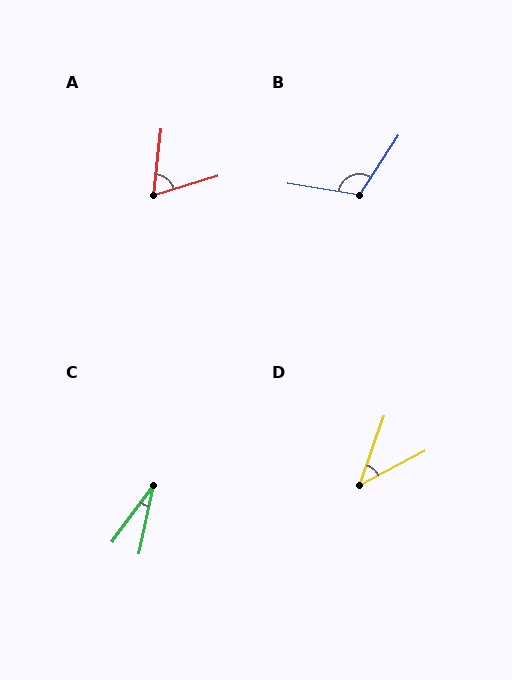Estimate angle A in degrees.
Approximately 67 degrees.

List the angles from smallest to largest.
C (25°), D (42°), A (67°), B (114°).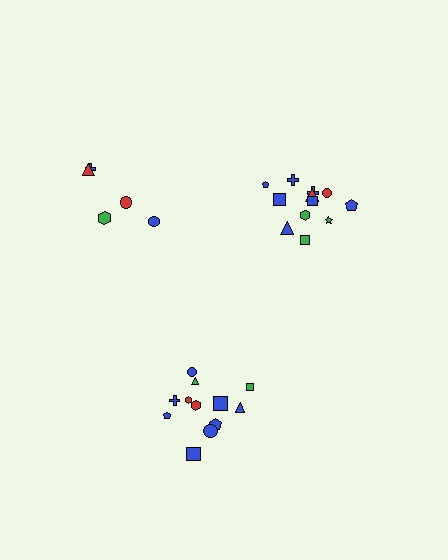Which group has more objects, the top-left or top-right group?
The top-right group.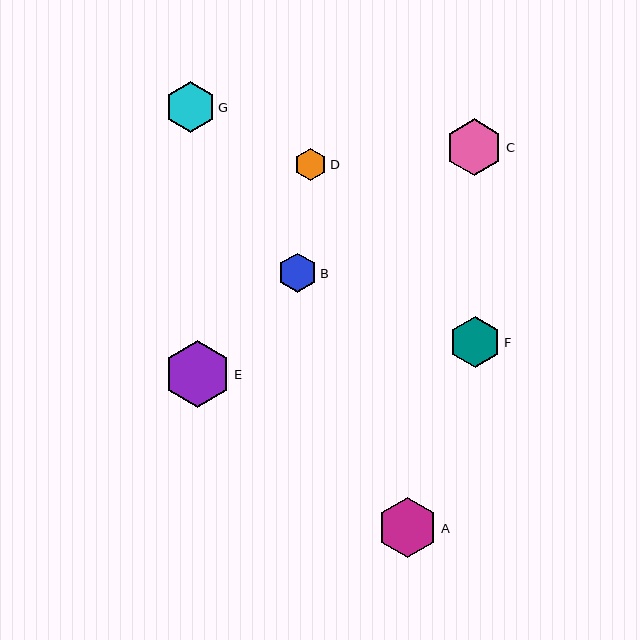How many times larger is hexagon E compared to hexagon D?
Hexagon E is approximately 2.1 times the size of hexagon D.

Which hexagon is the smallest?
Hexagon D is the smallest with a size of approximately 32 pixels.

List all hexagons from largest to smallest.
From largest to smallest: E, A, C, F, G, B, D.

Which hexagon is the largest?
Hexagon E is the largest with a size of approximately 66 pixels.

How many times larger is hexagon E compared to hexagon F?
Hexagon E is approximately 1.3 times the size of hexagon F.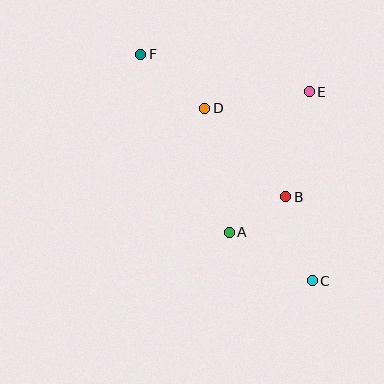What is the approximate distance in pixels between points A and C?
The distance between A and C is approximately 96 pixels.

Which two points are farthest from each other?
Points C and F are farthest from each other.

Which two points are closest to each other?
Points A and B are closest to each other.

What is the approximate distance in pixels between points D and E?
The distance between D and E is approximately 106 pixels.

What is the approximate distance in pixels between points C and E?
The distance between C and E is approximately 189 pixels.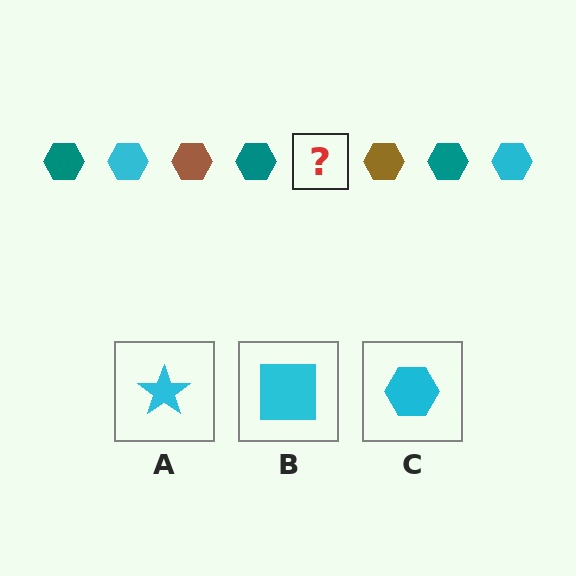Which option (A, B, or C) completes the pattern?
C.